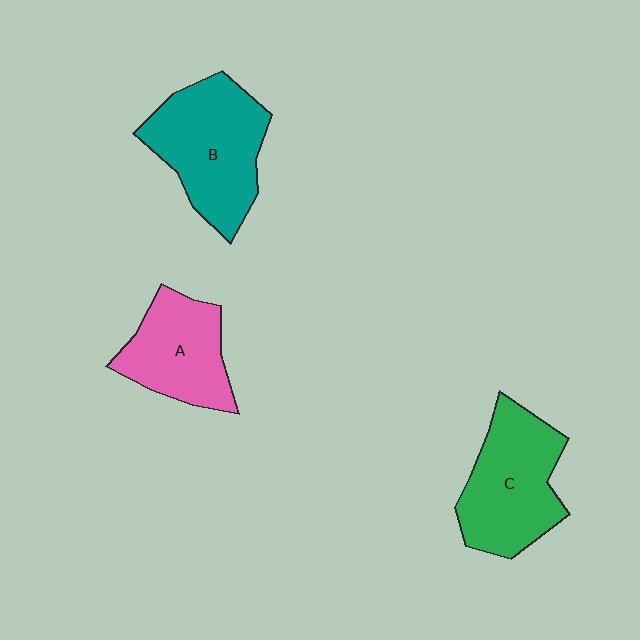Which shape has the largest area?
Shape B (teal).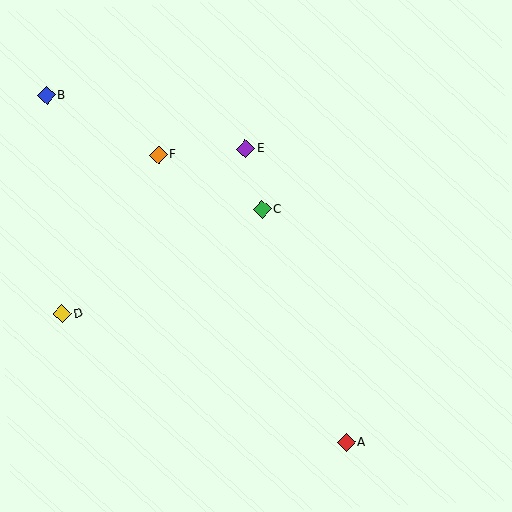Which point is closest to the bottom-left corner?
Point D is closest to the bottom-left corner.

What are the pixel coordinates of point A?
Point A is at (346, 442).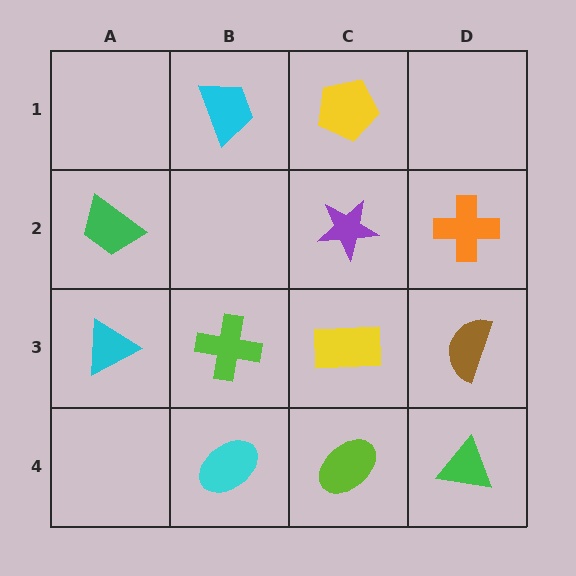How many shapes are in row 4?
3 shapes.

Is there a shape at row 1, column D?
No, that cell is empty.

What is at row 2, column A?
A green trapezoid.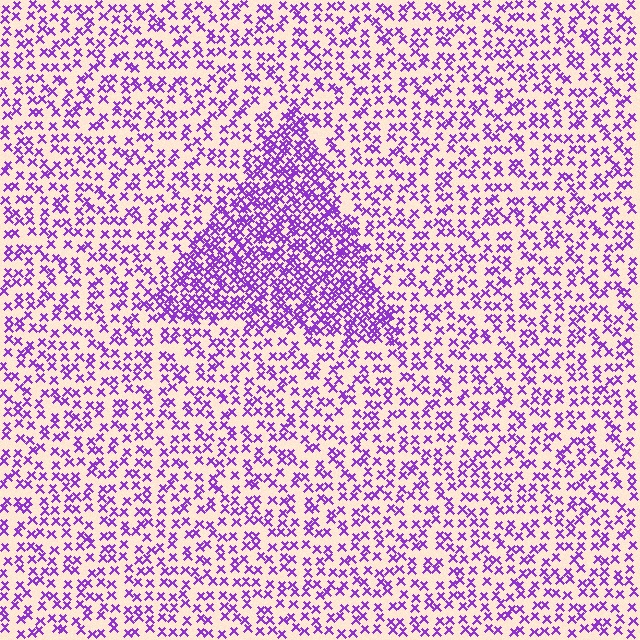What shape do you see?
I see a triangle.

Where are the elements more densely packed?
The elements are more densely packed inside the triangle boundary.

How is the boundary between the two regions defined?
The boundary is defined by a change in element density (approximately 2.2x ratio). All elements are the same color, size, and shape.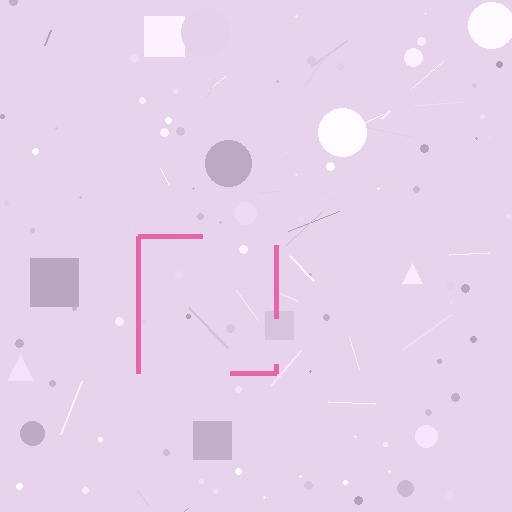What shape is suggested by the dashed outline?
The dashed outline suggests a square.